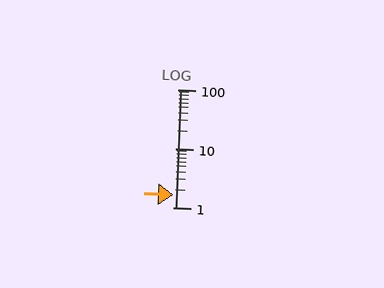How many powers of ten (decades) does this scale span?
The scale spans 2 decades, from 1 to 100.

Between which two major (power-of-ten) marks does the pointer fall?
The pointer is between 1 and 10.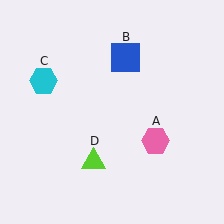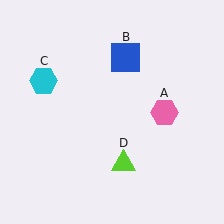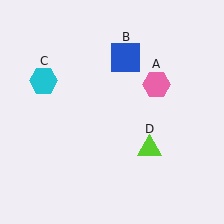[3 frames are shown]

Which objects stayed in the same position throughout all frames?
Blue square (object B) and cyan hexagon (object C) remained stationary.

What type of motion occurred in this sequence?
The pink hexagon (object A), lime triangle (object D) rotated counterclockwise around the center of the scene.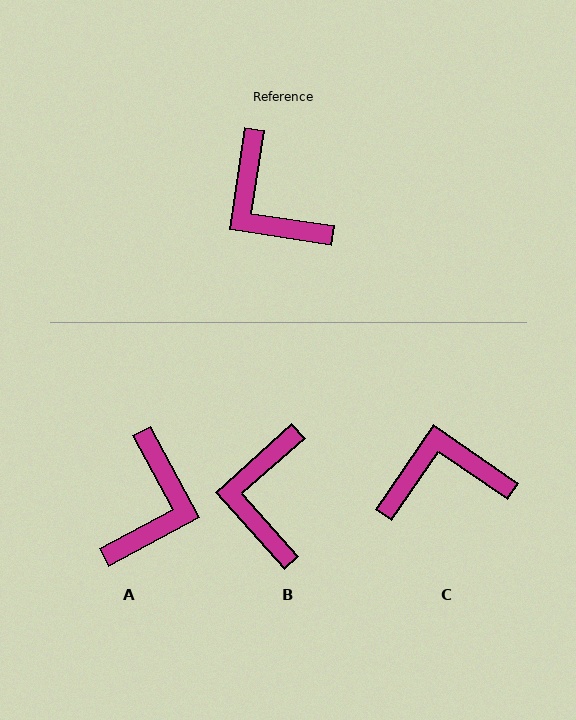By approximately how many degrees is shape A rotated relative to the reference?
Approximately 127 degrees counter-clockwise.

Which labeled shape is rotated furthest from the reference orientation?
A, about 127 degrees away.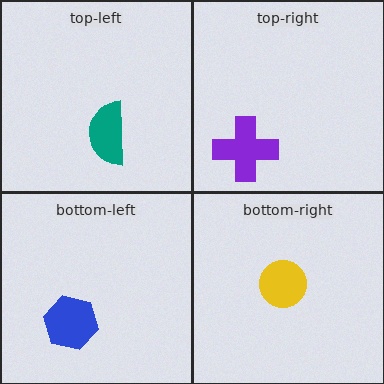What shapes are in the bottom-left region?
The blue hexagon.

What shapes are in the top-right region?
The purple cross.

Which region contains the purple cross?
The top-right region.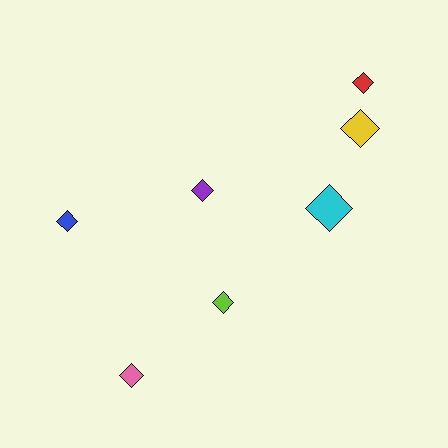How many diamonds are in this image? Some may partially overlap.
There are 7 diamonds.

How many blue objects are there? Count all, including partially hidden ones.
There is 1 blue object.